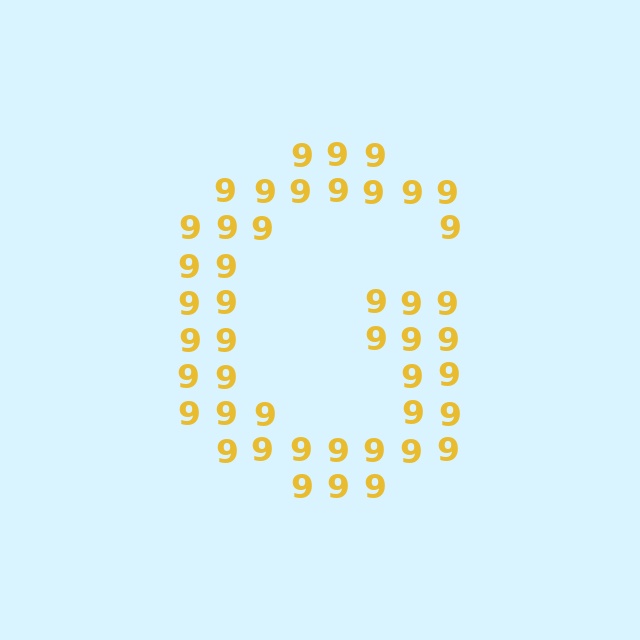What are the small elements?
The small elements are digit 9's.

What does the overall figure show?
The overall figure shows the letter G.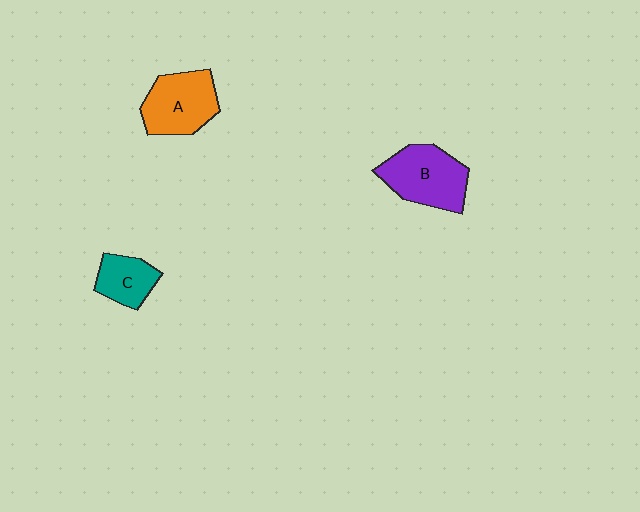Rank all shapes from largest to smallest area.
From largest to smallest: B (purple), A (orange), C (teal).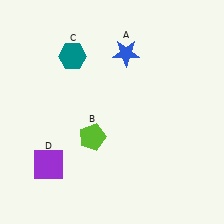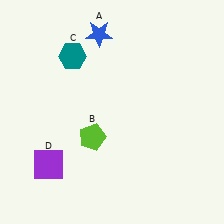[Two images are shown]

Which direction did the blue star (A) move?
The blue star (A) moved left.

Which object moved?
The blue star (A) moved left.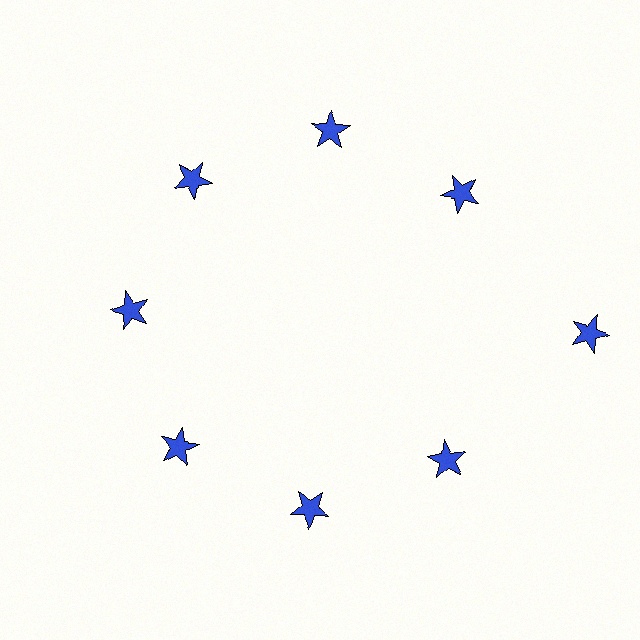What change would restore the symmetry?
The symmetry would be restored by moving it inward, back onto the ring so that all 8 stars sit at equal angles and equal distance from the center.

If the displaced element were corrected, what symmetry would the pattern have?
It would have 8-fold rotational symmetry — the pattern would map onto itself every 45 degrees.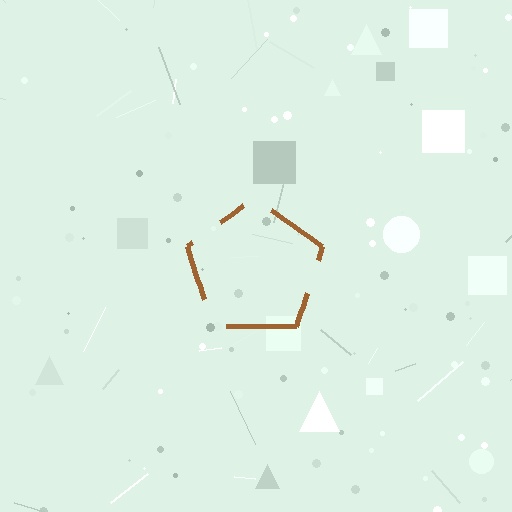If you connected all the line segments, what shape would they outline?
They would outline a pentagon.